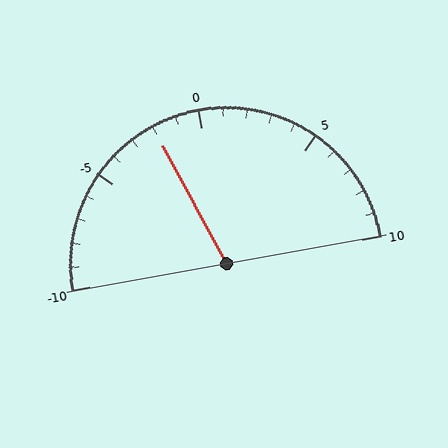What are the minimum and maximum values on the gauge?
The gauge ranges from -10 to 10.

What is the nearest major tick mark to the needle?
The nearest major tick mark is 0.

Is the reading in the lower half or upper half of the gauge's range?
The reading is in the lower half of the range (-10 to 10).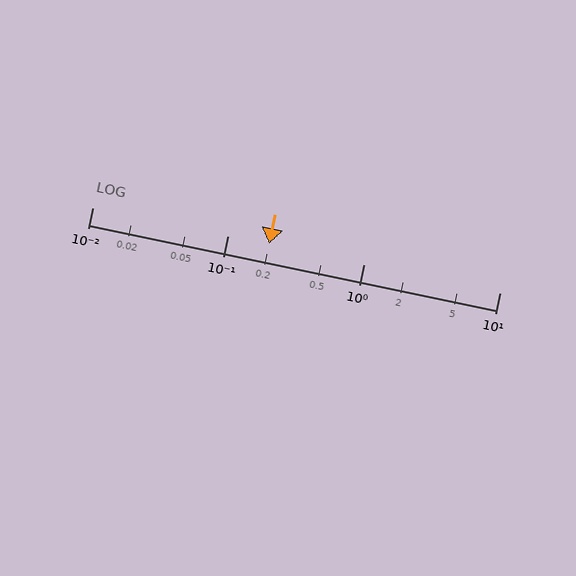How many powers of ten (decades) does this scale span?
The scale spans 3 decades, from 0.01 to 10.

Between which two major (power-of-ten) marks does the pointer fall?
The pointer is between 0.1 and 1.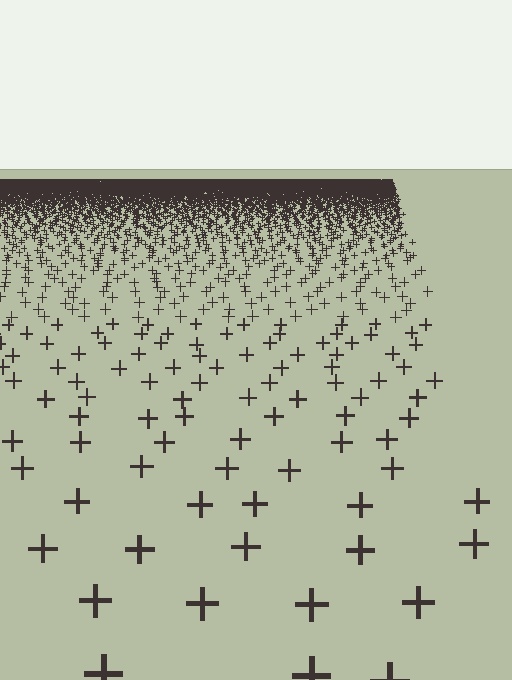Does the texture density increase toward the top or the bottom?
Density increases toward the top.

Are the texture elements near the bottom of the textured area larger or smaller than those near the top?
Larger. Near the bottom, elements are closer to the viewer and appear at a bigger on-screen size.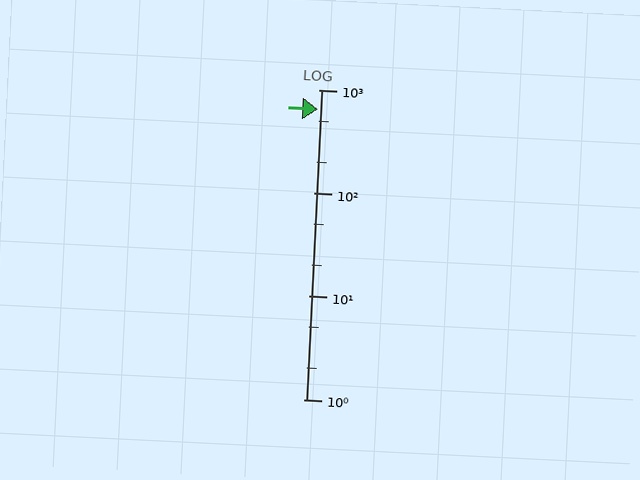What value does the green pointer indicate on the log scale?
The pointer indicates approximately 650.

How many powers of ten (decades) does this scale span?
The scale spans 3 decades, from 1 to 1000.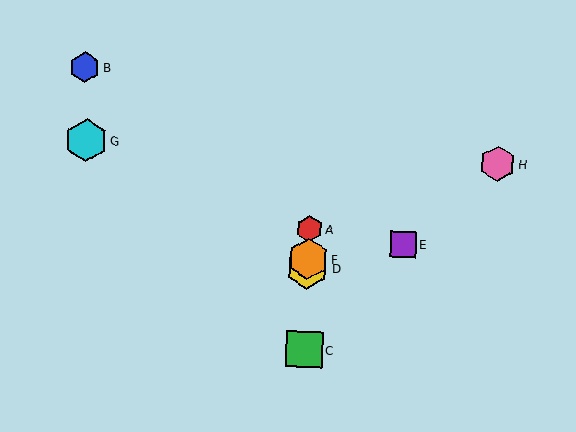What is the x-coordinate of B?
Object B is at x≈85.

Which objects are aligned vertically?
Objects A, C, D, F are aligned vertically.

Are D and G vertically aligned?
No, D is at x≈308 and G is at x≈86.